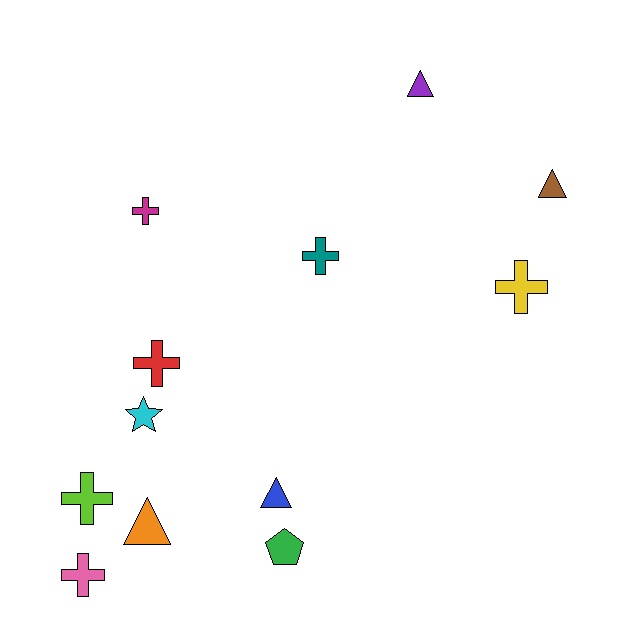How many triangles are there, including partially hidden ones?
There are 4 triangles.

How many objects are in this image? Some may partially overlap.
There are 12 objects.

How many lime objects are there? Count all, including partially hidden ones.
There is 1 lime object.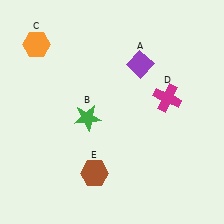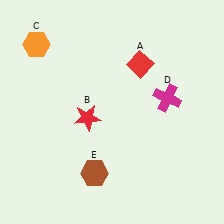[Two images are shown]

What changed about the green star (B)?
In Image 1, B is green. In Image 2, it changed to red.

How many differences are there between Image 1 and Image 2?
There are 2 differences between the two images.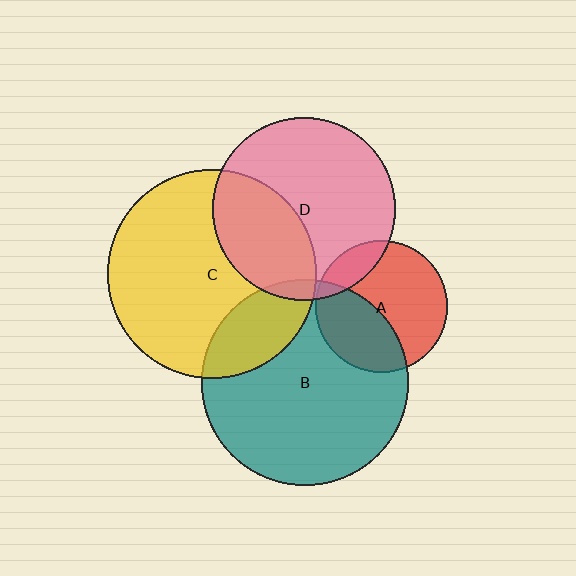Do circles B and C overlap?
Yes.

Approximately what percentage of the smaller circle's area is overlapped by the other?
Approximately 20%.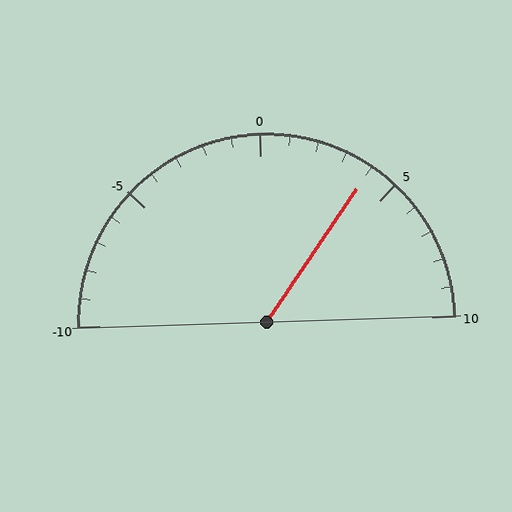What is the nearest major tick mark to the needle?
The nearest major tick mark is 5.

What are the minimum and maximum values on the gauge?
The gauge ranges from -10 to 10.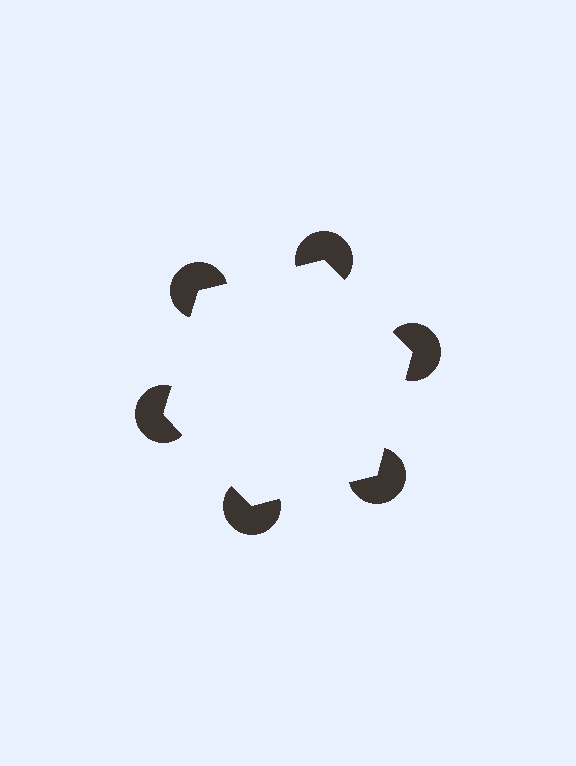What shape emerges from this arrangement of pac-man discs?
An illusory hexagon — its edges are inferred from the aligned wedge cuts in the pac-man discs, not physically drawn.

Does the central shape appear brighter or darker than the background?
It typically appears slightly brighter than the background, even though no actual brightness change is drawn.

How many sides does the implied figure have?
6 sides.